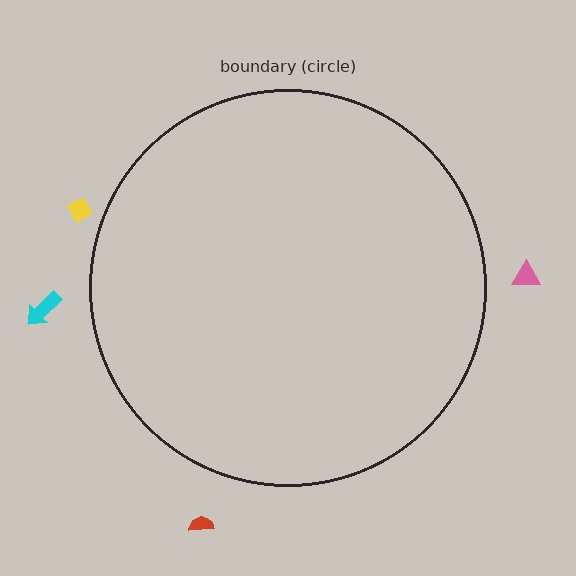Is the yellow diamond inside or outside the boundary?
Outside.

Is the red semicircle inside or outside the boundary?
Outside.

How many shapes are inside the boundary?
0 inside, 4 outside.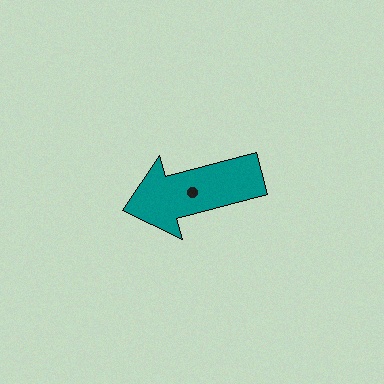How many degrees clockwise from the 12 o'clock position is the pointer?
Approximately 255 degrees.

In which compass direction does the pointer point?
West.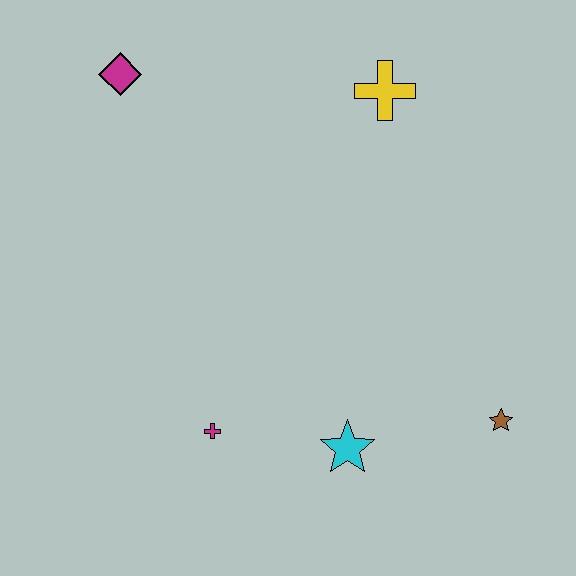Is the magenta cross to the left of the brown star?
Yes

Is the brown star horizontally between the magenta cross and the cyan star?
No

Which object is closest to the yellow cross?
The magenta diamond is closest to the yellow cross.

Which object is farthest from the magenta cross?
The yellow cross is farthest from the magenta cross.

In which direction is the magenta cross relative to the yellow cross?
The magenta cross is below the yellow cross.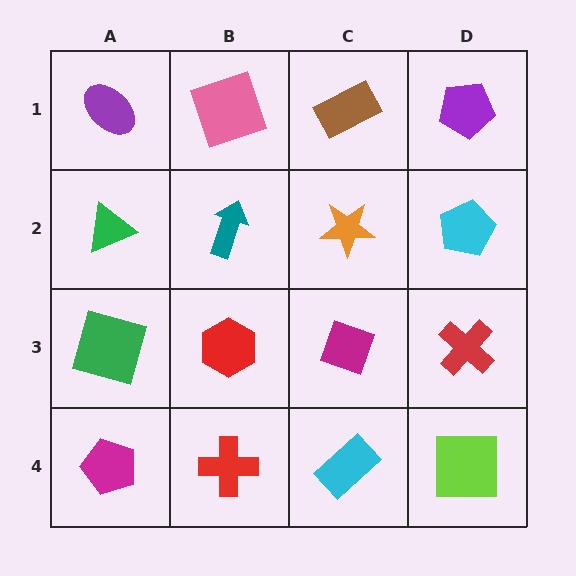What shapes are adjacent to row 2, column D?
A purple pentagon (row 1, column D), a red cross (row 3, column D), an orange star (row 2, column C).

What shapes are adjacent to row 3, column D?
A cyan pentagon (row 2, column D), a lime square (row 4, column D), a magenta diamond (row 3, column C).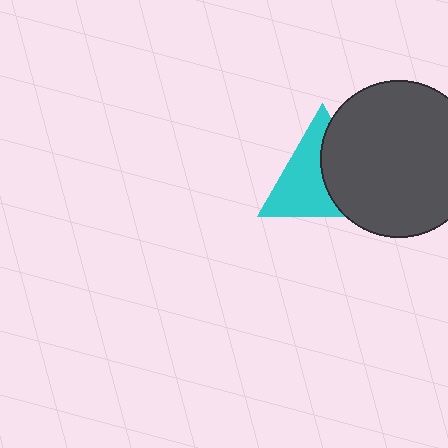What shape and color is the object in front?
The object in front is a dark gray circle.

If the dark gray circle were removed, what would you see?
You would see the complete cyan triangle.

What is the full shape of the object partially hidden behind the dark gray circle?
The partially hidden object is a cyan triangle.